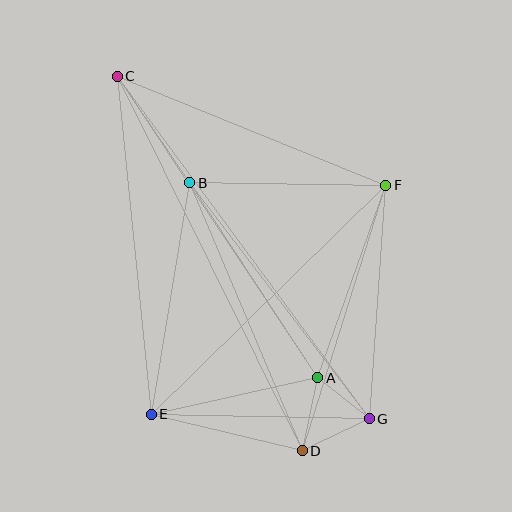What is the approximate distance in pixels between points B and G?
The distance between B and G is approximately 296 pixels.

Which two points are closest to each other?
Points A and G are closest to each other.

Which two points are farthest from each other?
Points C and G are farthest from each other.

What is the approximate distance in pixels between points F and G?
The distance between F and G is approximately 234 pixels.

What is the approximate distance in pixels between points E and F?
The distance between E and F is approximately 328 pixels.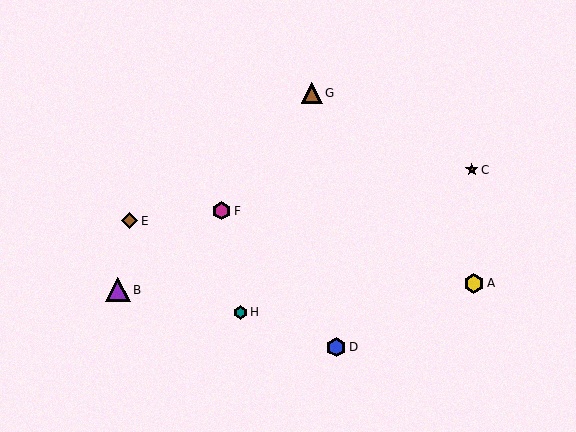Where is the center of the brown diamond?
The center of the brown diamond is at (130, 221).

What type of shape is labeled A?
Shape A is a yellow hexagon.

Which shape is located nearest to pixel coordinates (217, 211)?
The magenta hexagon (labeled F) at (222, 211) is nearest to that location.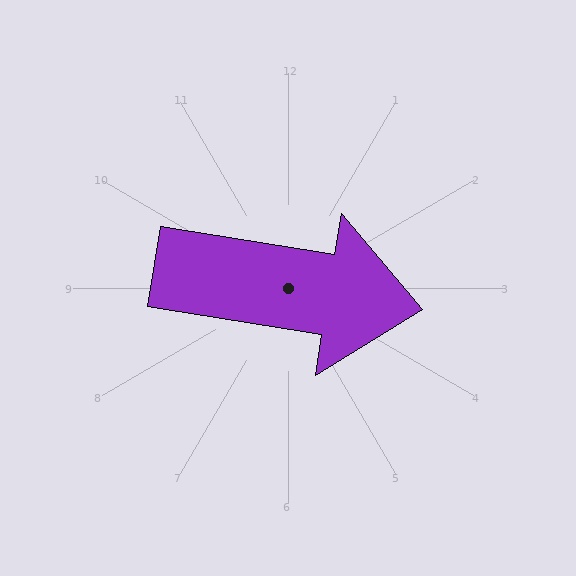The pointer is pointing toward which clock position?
Roughly 3 o'clock.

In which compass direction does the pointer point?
East.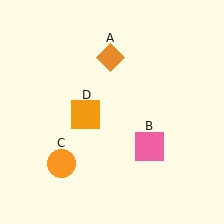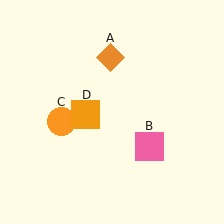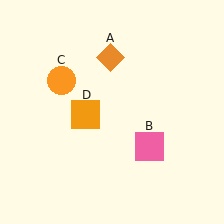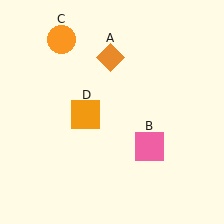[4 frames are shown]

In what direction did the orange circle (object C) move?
The orange circle (object C) moved up.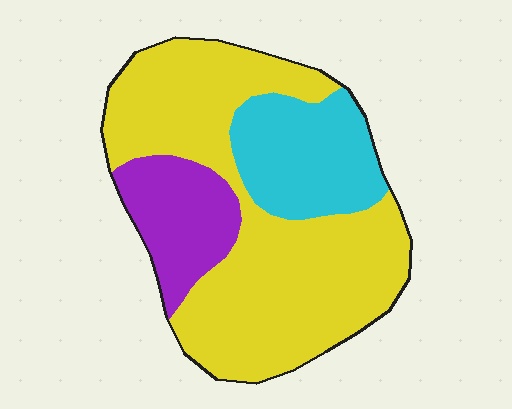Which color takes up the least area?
Purple, at roughly 15%.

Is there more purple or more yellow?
Yellow.